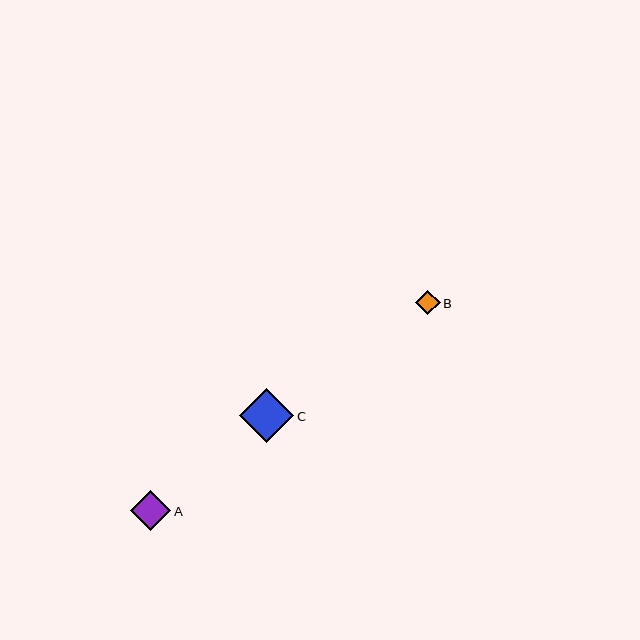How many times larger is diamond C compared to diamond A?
Diamond C is approximately 1.4 times the size of diamond A.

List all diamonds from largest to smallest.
From largest to smallest: C, A, B.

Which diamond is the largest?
Diamond C is the largest with a size of approximately 54 pixels.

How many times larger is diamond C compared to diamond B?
Diamond C is approximately 2.2 times the size of diamond B.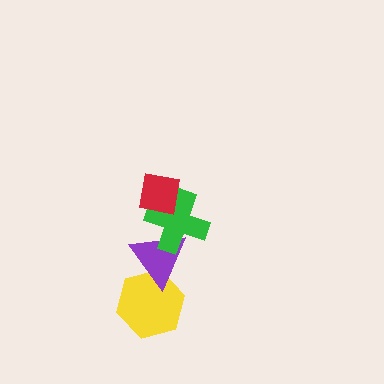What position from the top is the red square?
The red square is 1st from the top.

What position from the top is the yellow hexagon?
The yellow hexagon is 4th from the top.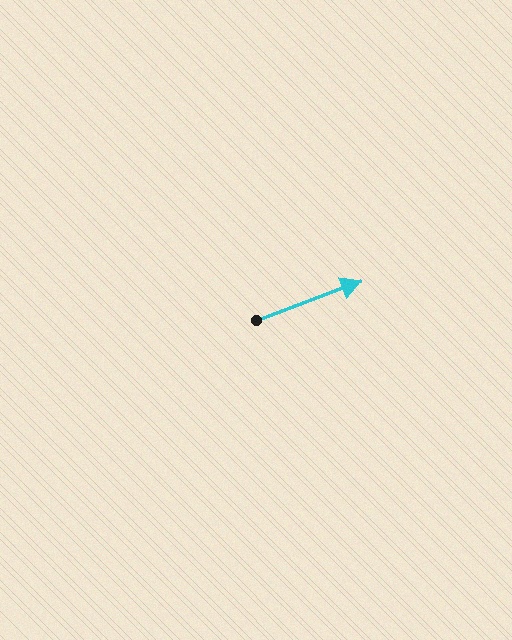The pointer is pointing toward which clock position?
Roughly 2 o'clock.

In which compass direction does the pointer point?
East.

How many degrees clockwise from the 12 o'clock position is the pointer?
Approximately 69 degrees.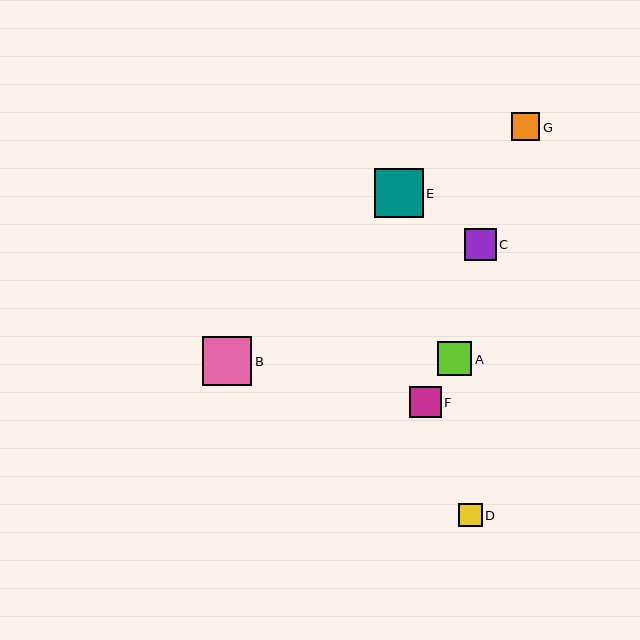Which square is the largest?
Square B is the largest with a size of approximately 49 pixels.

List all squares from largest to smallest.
From largest to smallest: B, E, A, C, F, G, D.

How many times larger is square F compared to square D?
Square F is approximately 1.3 times the size of square D.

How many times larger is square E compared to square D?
Square E is approximately 2.1 times the size of square D.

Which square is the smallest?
Square D is the smallest with a size of approximately 23 pixels.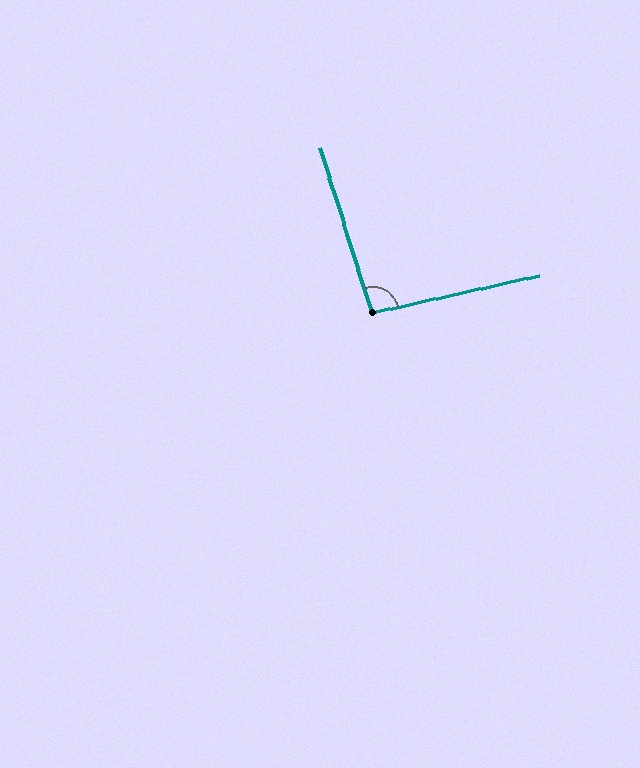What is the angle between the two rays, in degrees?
Approximately 95 degrees.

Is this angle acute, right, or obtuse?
It is obtuse.